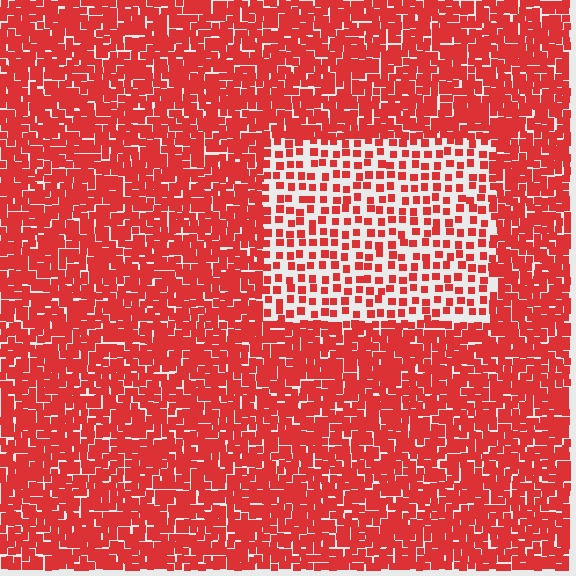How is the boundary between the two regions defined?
The boundary is defined by a change in element density (approximately 2.4x ratio). All elements are the same color, size, and shape.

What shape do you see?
I see a rectangle.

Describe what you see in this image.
The image contains small red elements arranged at two different densities. A rectangle-shaped region is visible where the elements are less densely packed than the surrounding area.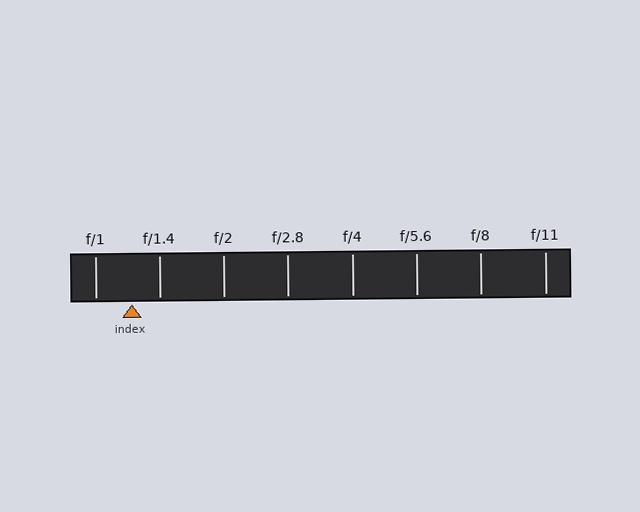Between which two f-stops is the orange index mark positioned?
The index mark is between f/1 and f/1.4.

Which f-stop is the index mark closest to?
The index mark is closest to f/1.4.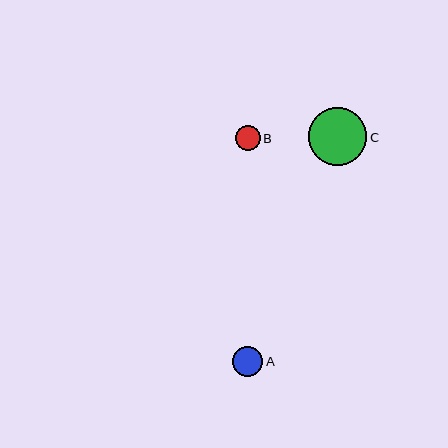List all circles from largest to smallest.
From largest to smallest: C, A, B.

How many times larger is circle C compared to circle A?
Circle C is approximately 1.9 times the size of circle A.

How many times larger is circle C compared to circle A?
Circle C is approximately 1.9 times the size of circle A.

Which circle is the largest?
Circle C is the largest with a size of approximately 58 pixels.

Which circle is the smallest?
Circle B is the smallest with a size of approximately 25 pixels.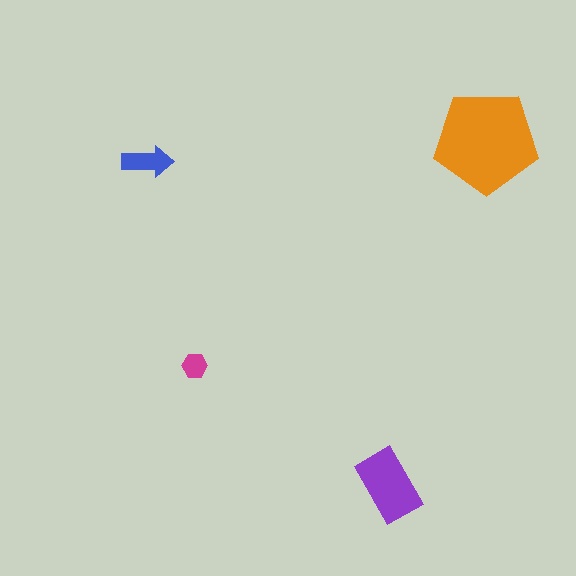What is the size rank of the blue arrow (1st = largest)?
3rd.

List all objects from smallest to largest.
The magenta hexagon, the blue arrow, the purple rectangle, the orange pentagon.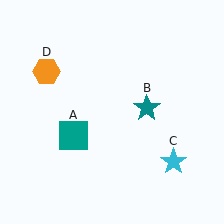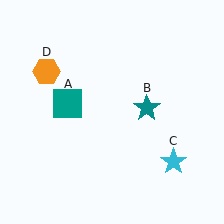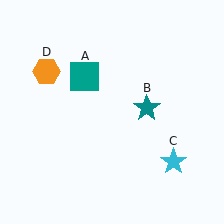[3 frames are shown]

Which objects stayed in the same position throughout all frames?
Teal star (object B) and cyan star (object C) and orange hexagon (object D) remained stationary.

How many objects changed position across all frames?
1 object changed position: teal square (object A).